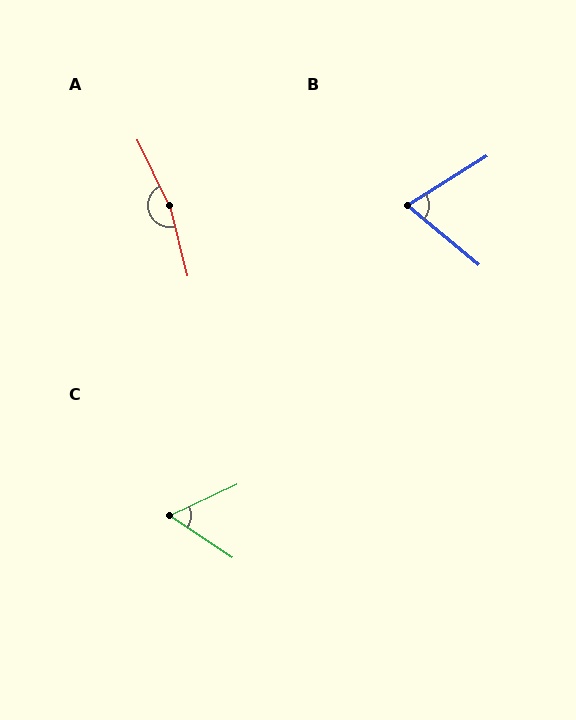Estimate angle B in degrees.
Approximately 72 degrees.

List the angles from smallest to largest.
C (59°), B (72°), A (168°).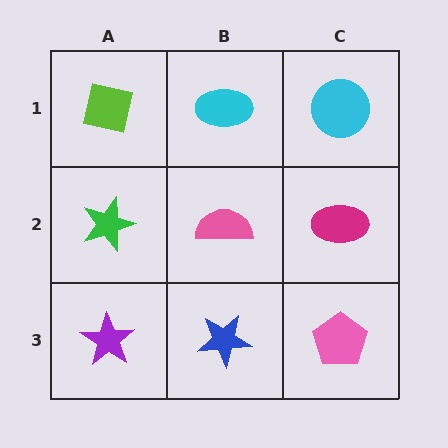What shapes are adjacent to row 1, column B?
A pink semicircle (row 2, column B), a lime square (row 1, column A), a cyan circle (row 1, column C).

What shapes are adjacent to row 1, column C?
A magenta ellipse (row 2, column C), a cyan ellipse (row 1, column B).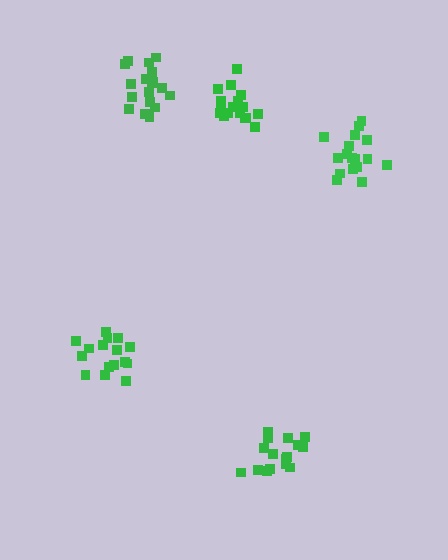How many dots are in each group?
Group 1: 17 dots, Group 2: 18 dots, Group 3: 16 dots, Group 4: 16 dots, Group 5: 17 dots (84 total).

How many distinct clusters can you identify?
There are 5 distinct clusters.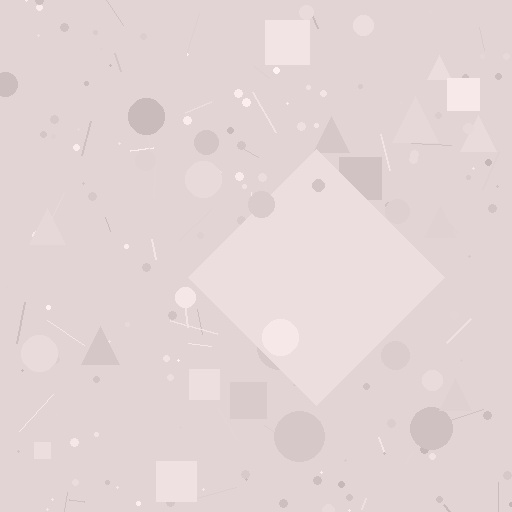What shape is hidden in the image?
A diamond is hidden in the image.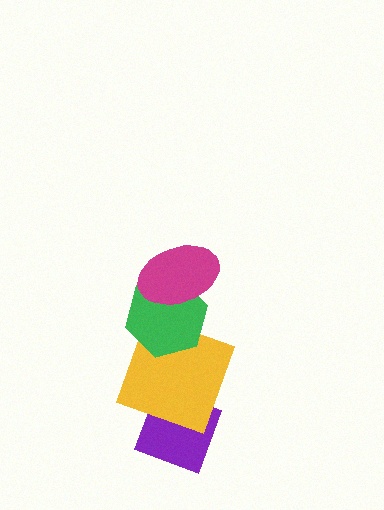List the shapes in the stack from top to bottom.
From top to bottom: the magenta ellipse, the green hexagon, the yellow square, the purple diamond.